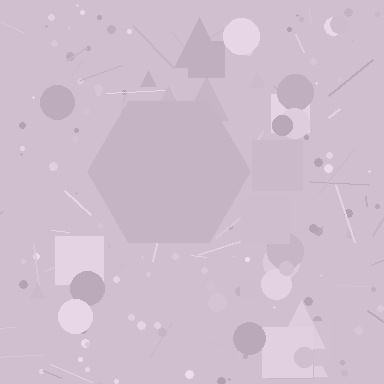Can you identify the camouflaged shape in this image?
The camouflaged shape is a hexagon.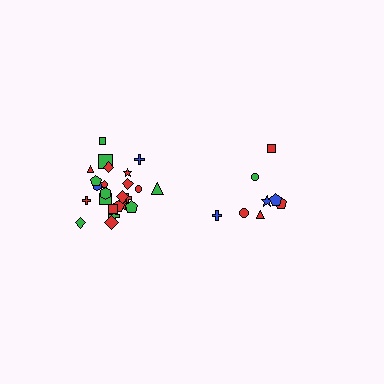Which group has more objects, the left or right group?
The left group.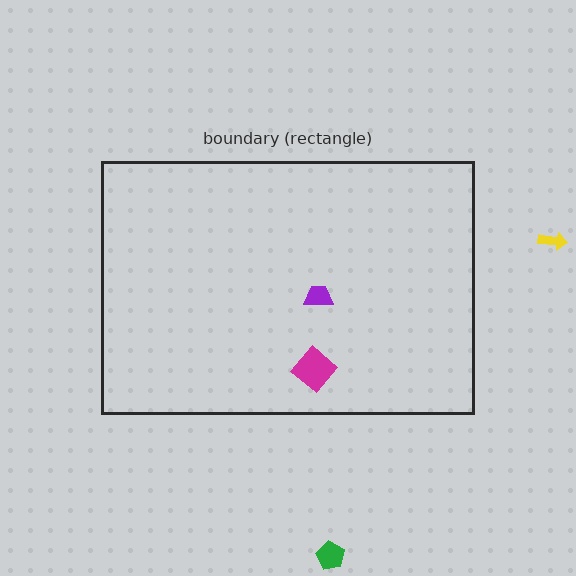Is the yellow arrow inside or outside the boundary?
Outside.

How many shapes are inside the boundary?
2 inside, 2 outside.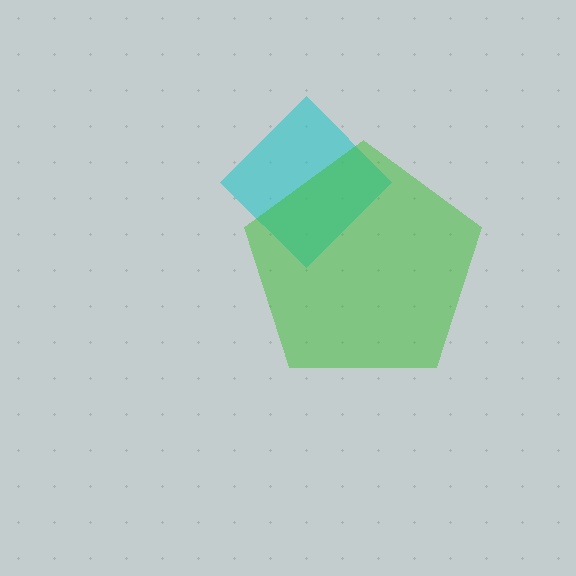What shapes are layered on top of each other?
The layered shapes are: a cyan diamond, a green pentagon.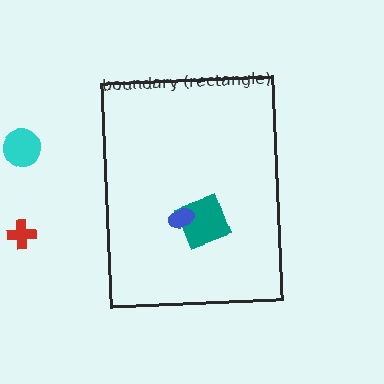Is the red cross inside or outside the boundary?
Outside.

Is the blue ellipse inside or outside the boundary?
Inside.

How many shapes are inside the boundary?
2 inside, 2 outside.